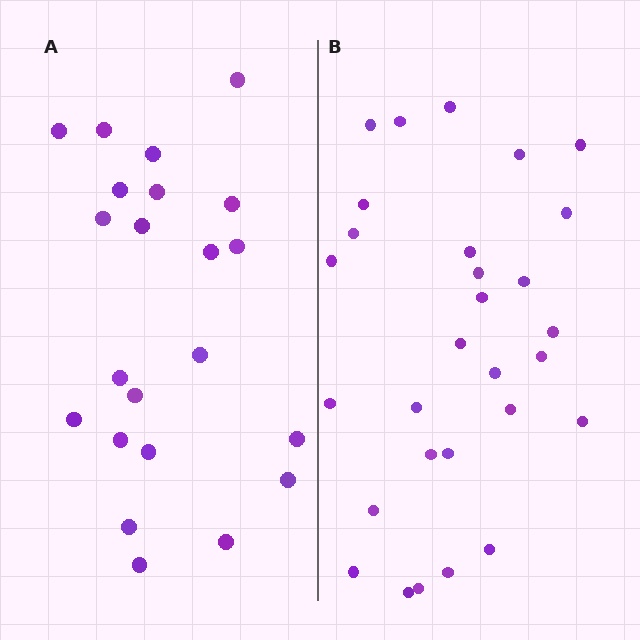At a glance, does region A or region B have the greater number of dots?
Region B (the right region) has more dots.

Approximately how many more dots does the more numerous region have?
Region B has roughly 8 or so more dots than region A.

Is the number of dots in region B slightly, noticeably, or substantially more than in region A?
Region B has noticeably more, but not dramatically so. The ratio is roughly 1.3 to 1.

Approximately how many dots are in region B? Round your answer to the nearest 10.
About 30 dots. (The exact count is 29, which rounds to 30.)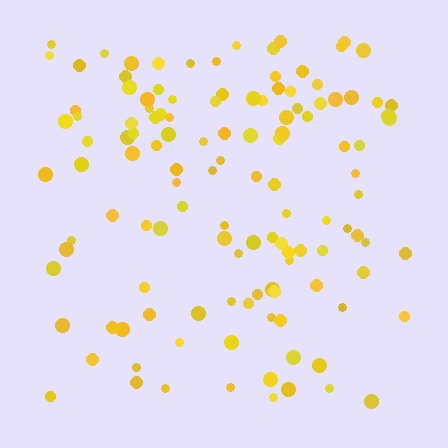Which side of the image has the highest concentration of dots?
The top.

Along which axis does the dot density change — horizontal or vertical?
Vertical.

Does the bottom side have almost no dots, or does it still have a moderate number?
Still a moderate number, just noticeably fewer than the top.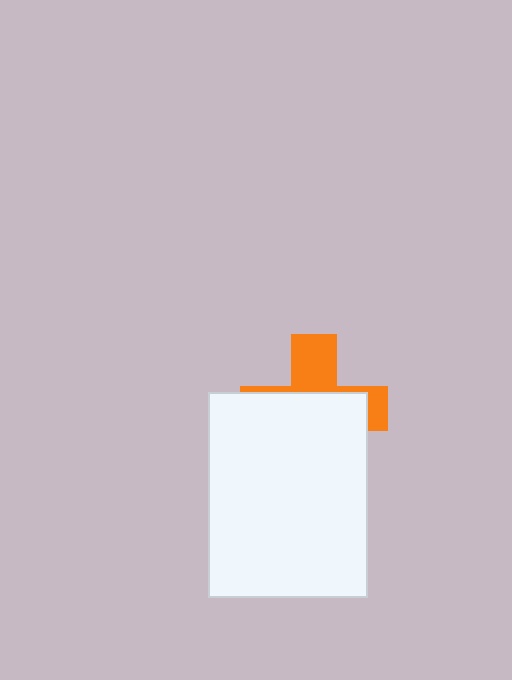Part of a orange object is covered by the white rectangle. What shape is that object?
It is a cross.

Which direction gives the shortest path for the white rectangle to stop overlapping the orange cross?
Moving down gives the shortest separation.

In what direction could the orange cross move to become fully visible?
The orange cross could move up. That would shift it out from behind the white rectangle entirely.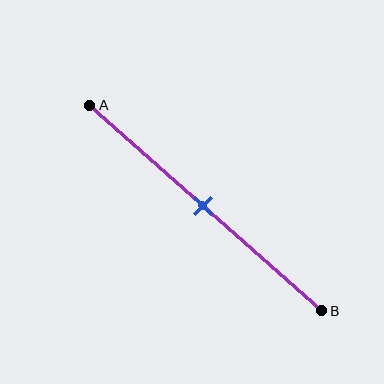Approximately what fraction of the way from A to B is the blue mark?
The blue mark is approximately 50% of the way from A to B.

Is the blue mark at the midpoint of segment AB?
Yes, the mark is approximately at the midpoint.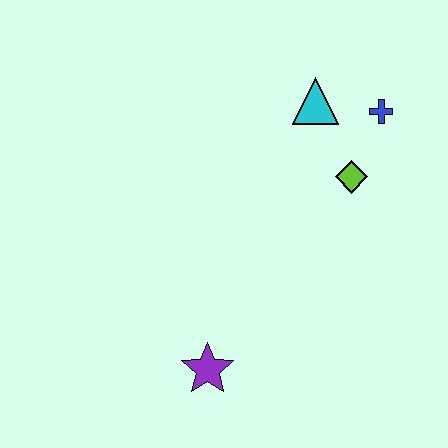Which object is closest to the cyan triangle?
The blue cross is closest to the cyan triangle.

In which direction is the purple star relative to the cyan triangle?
The purple star is below the cyan triangle.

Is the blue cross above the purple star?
Yes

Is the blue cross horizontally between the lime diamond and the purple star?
No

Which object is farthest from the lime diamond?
The purple star is farthest from the lime diamond.